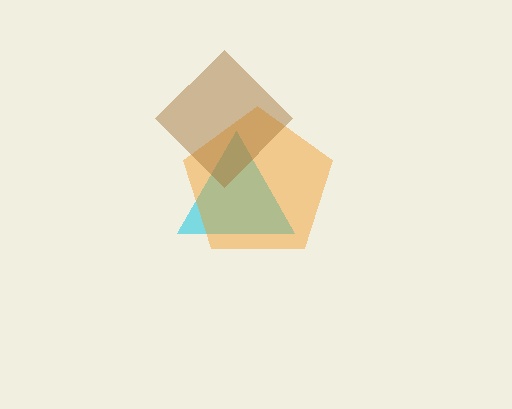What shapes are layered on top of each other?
The layered shapes are: a cyan triangle, an orange pentagon, a brown diamond.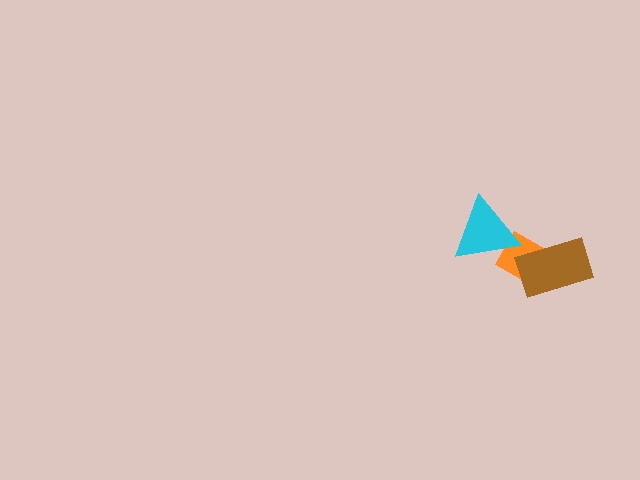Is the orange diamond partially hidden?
Yes, it is partially covered by another shape.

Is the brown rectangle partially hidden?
No, no other shape covers it.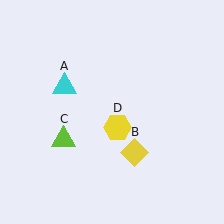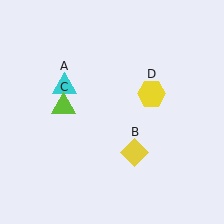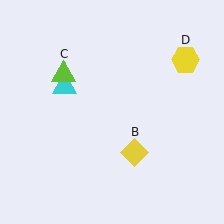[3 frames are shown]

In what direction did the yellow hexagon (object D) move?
The yellow hexagon (object D) moved up and to the right.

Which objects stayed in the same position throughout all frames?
Cyan triangle (object A) and yellow diamond (object B) remained stationary.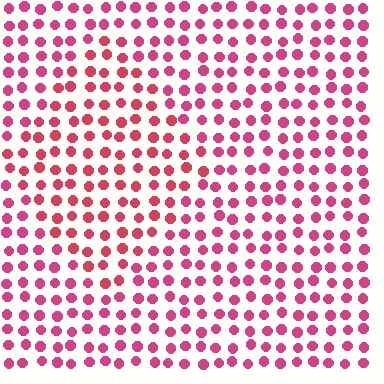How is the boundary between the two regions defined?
The boundary is defined purely by a slight shift in hue (about 17 degrees). Spacing, size, and orientation are identical on both sides.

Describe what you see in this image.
The image is filled with small magenta elements in a uniform arrangement. A diamond-shaped region is visible where the elements are tinted to a slightly different hue, forming a subtle color boundary.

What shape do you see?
I see a diamond.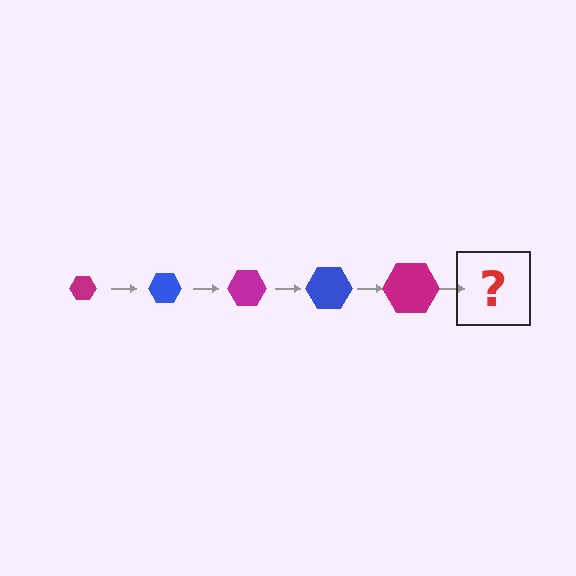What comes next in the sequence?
The next element should be a blue hexagon, larger than the previous one.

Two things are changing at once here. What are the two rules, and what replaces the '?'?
The two rules are that the hexagon grows larger each step and the color cycles through magenta and blue. The '?' should be a blue hexagon, larger than the previous one.